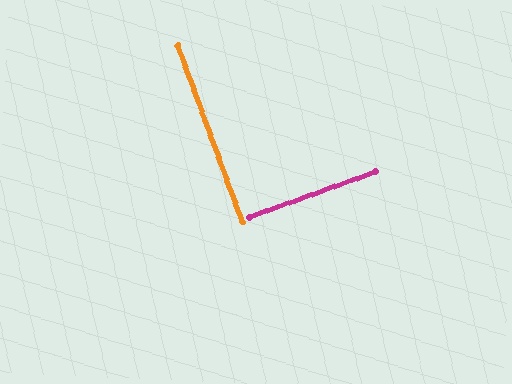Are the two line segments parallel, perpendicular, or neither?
Perpendicular — they meet at approximately 90°.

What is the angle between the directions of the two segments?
Approximately 90 degrees.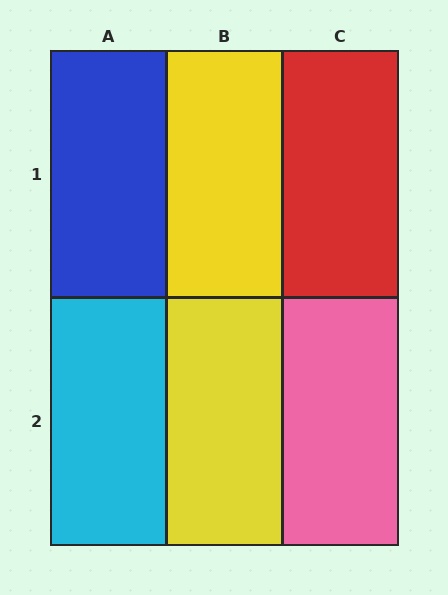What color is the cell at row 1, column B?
Yellow.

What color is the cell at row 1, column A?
Blue.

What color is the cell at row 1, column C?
Red.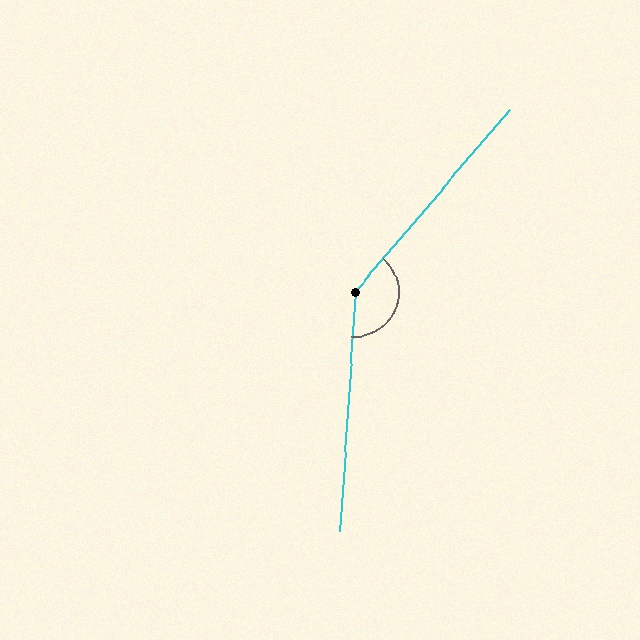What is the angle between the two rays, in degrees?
Approximately 143 degrees.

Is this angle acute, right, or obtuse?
It is obtuse.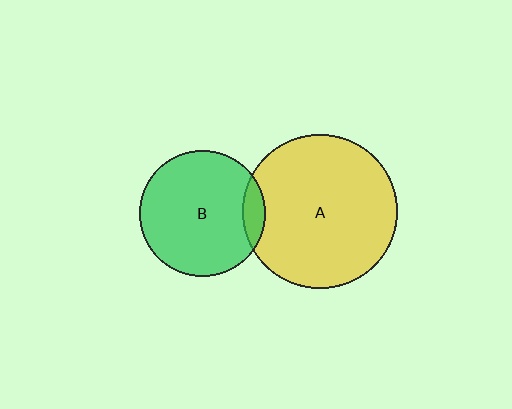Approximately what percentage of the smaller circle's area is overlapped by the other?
Approximately 10%.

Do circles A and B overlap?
Yes.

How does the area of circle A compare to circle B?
Approximately 1.5 times.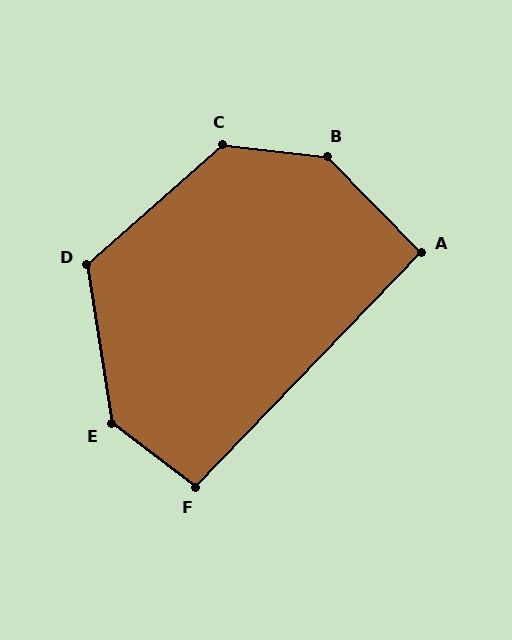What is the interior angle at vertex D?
Approximately 123 degrees (obtuse).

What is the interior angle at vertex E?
Approximately 136 degrees (obtuse).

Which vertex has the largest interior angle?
B, at approximately 141 degrees.